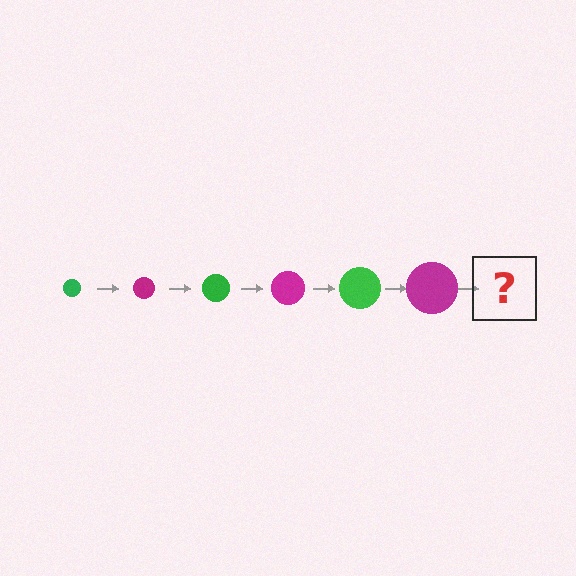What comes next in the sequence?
The next element should be a green circle, larger than the previous one.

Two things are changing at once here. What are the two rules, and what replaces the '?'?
The two rules are that the circle grows larger each step and the color cycles through green and magenta. The '?' should be a green circle, larger than the previous one.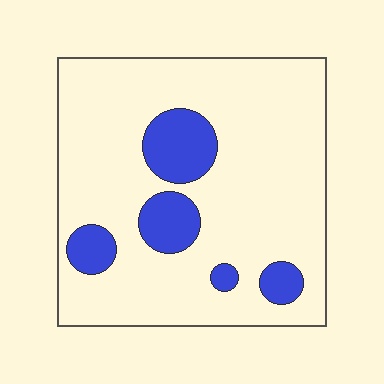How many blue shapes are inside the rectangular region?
5.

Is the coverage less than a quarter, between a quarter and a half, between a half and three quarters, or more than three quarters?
Less than a quarter.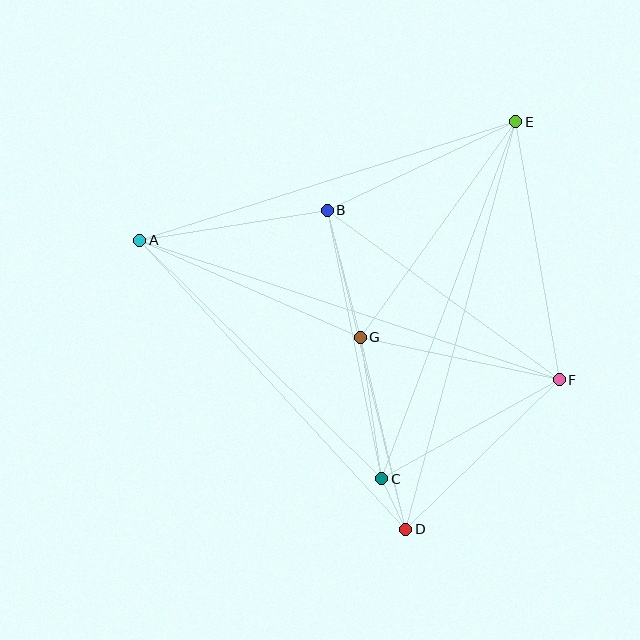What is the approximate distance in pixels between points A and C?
The distance between A and C is approximately 340 pixels.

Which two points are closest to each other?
Points C and D are closest to each other.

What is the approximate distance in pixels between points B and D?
The distance between B and D is approximately 328 pixels.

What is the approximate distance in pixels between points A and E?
The distance between A and E is approximately 394 pixels.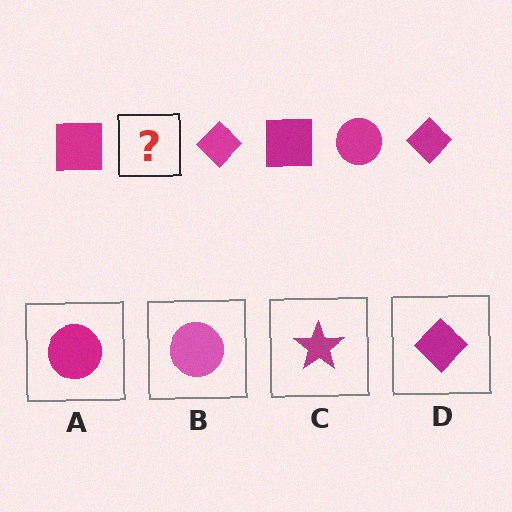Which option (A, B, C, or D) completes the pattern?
A.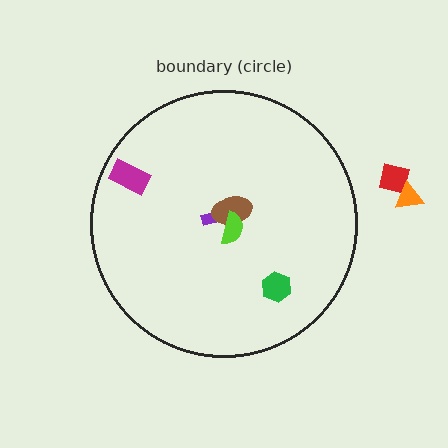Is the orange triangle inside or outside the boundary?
Outside.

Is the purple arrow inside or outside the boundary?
Inside.